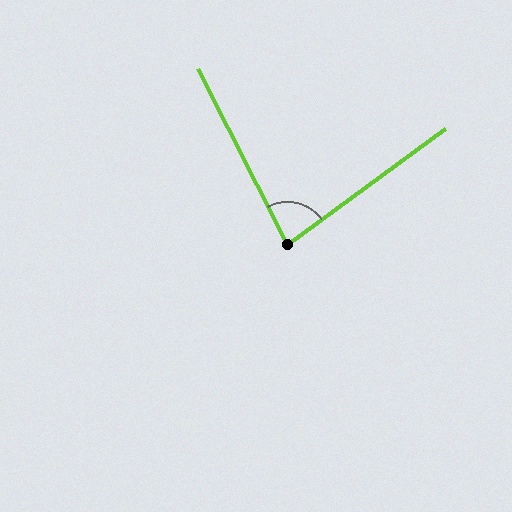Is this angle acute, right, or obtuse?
It is acute.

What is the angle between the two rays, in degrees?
Approximately 81 degrees.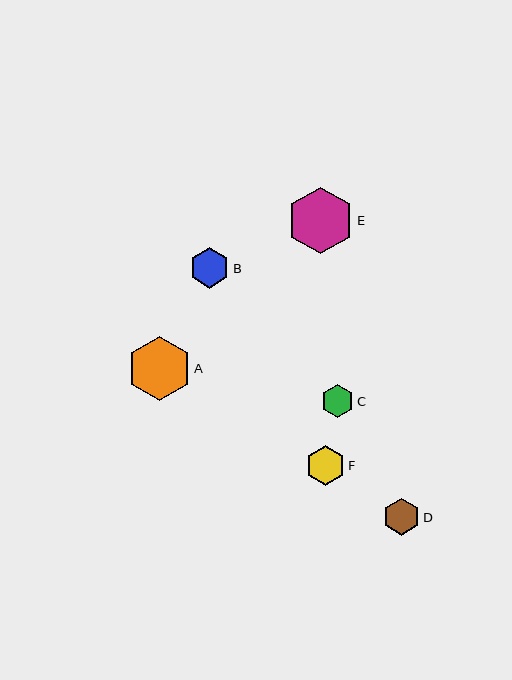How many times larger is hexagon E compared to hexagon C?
Hexagon E is approximately 2.0 times the size of hexagon C.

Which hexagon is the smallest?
Hexagon C is the smallest with a size of approximately 33 pixels.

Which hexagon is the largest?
Hexagon E is the largest with a size of approximately 66 pixels.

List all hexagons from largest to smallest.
From largest to smallest: E, A, B, F, D, C.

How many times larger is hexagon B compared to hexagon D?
Hexagon B is approximately 1.1 times the size of hexagon D.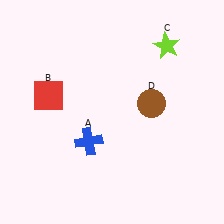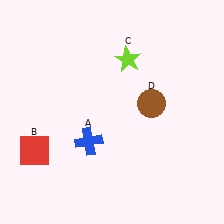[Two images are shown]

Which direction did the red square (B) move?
The red square (B) moved down.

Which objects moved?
The objects that moved are: the red square (B), the lime star (C).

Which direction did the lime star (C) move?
The lime star (C) moved left.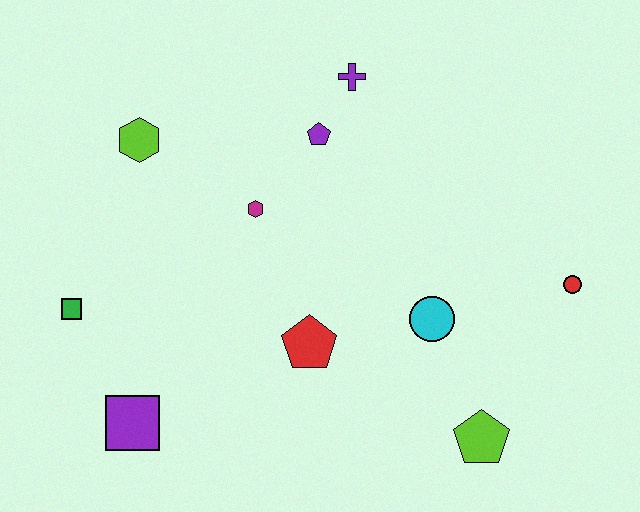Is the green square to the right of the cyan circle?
No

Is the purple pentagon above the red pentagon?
Yes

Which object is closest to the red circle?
The cyan circle is closest to the red circle.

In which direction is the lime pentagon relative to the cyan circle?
The lime pentagon is below the cyan circle.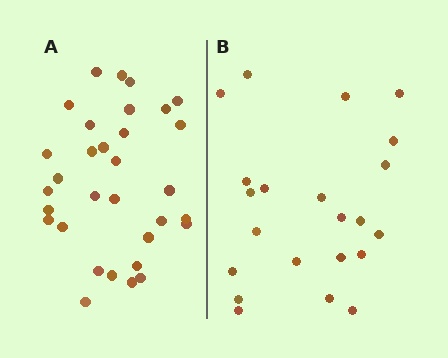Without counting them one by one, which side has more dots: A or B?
Region A (the left region) has more dots.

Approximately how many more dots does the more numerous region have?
Region A has roughly 10 or so more dots than region B.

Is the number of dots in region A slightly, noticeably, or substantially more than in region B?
Region A has substantially more. The ratio is roughly 1.5 to 1.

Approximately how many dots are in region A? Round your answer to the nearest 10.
About 30 dots. (The exact count is 32, which rounds to 30.)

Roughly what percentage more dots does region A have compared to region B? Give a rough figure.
About 45% more.